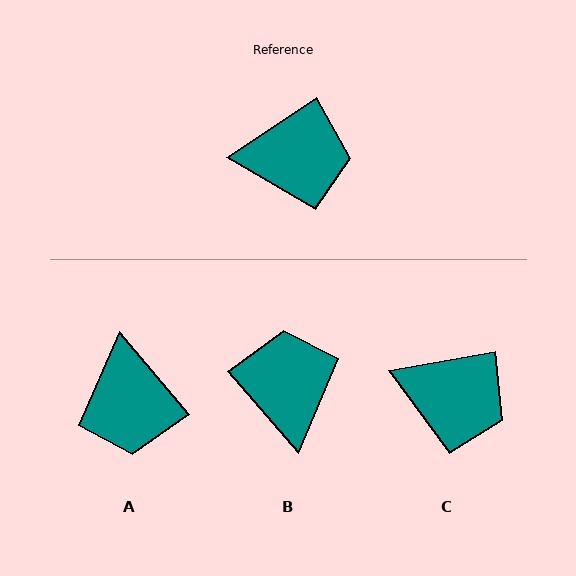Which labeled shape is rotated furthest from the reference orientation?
B, about 97 degrees away.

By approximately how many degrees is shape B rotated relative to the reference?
Approximately 97 degrees counter-clockwise.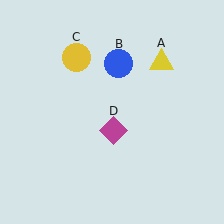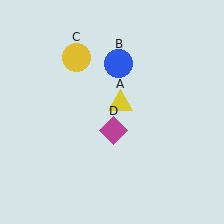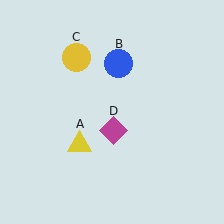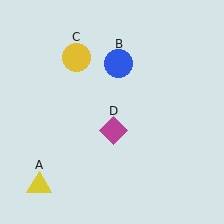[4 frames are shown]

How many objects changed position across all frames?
1 object changed position: yellow triangle (object A).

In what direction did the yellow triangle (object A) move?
The yellow triangle (object A) moved down and to the left.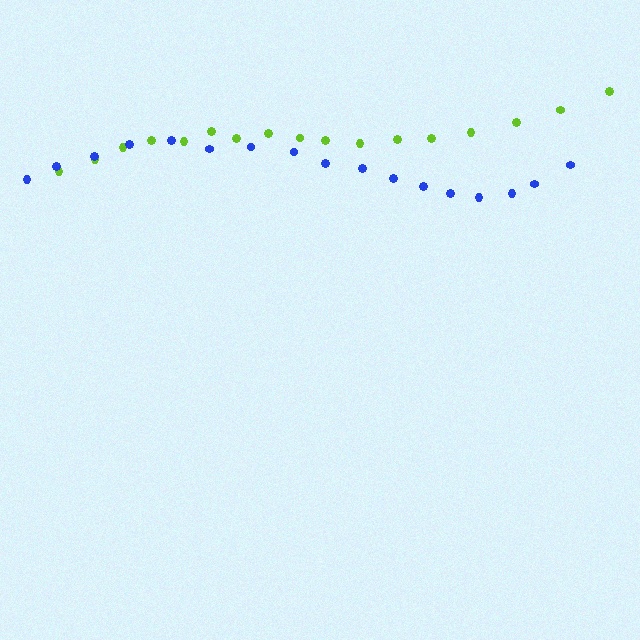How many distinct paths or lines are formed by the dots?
There are 2 distinct paths.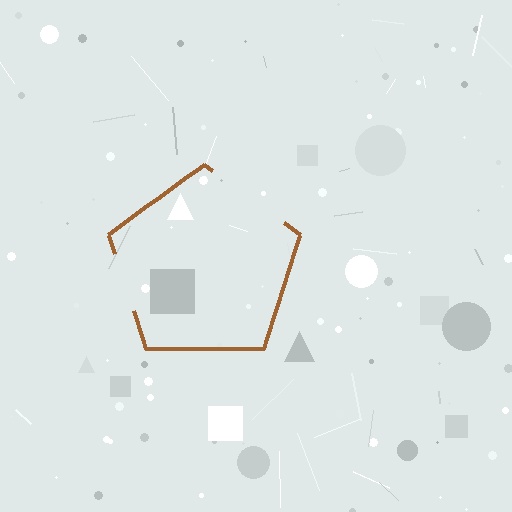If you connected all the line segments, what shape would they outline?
They would outline a pentagon.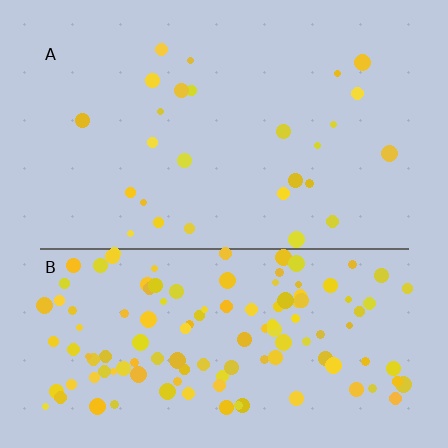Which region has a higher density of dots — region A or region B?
B (the bottom).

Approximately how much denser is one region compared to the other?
Approximately 4.8× — region B over region A.